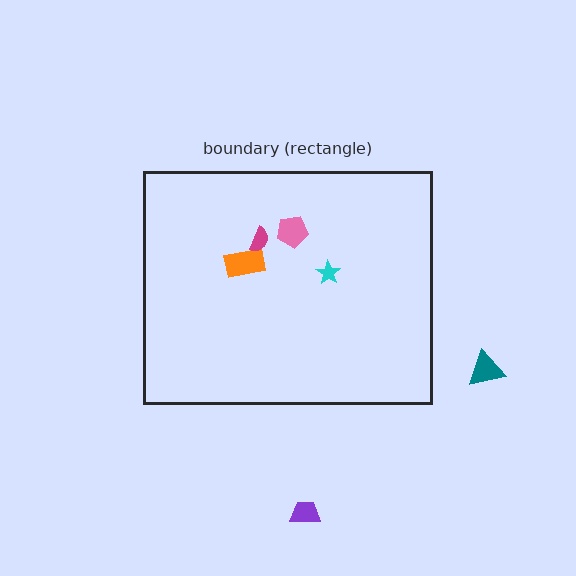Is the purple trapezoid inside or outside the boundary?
Outside.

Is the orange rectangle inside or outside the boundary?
Inside.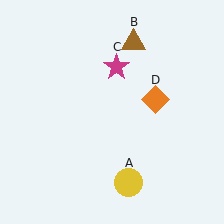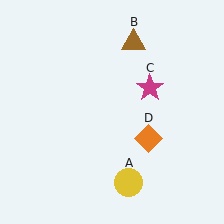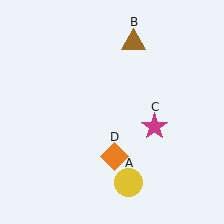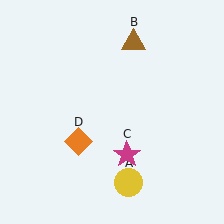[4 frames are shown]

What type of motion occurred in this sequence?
The magenta star (object C), orange diamond (object D) rotated clockwise around the center of the scene.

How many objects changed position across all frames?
2 objects changed position: magenta star (object C), orange diamond (object D).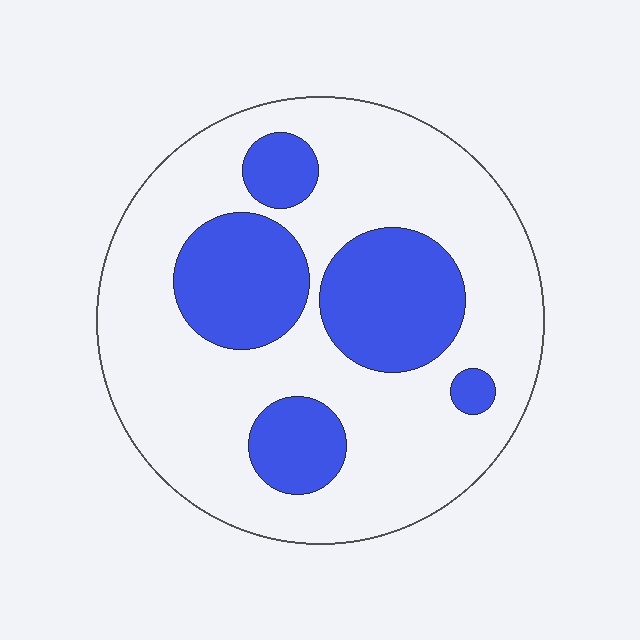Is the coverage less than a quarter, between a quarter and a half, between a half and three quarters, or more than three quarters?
Between a quarter and a half.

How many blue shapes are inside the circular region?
5.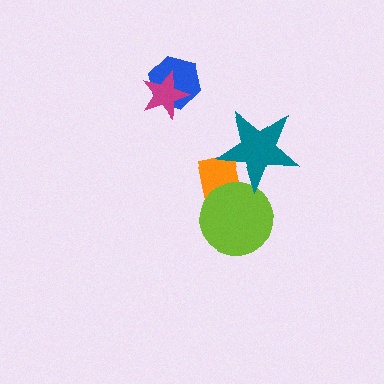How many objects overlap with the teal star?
1 object overlaps with the teal star.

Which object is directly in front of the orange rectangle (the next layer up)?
The lime circle is directly in front of the orange rectangle.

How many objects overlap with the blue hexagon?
1 object overlaps with the blue hexagon.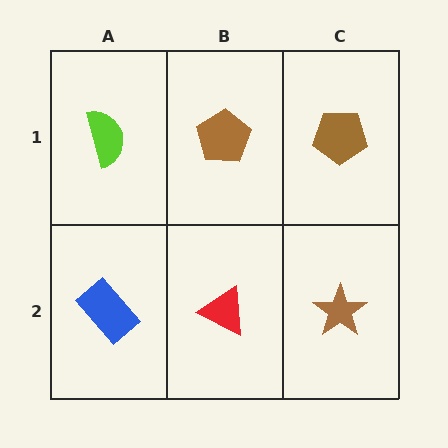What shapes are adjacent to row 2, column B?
A brown pentagon (row 1, column B), a blue rectangle (row 2, column A), a brown star (row 2, column C).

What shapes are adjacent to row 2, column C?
A brown pentagon (row 1, column C), a red triangle (row 2, column B).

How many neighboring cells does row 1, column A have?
2.